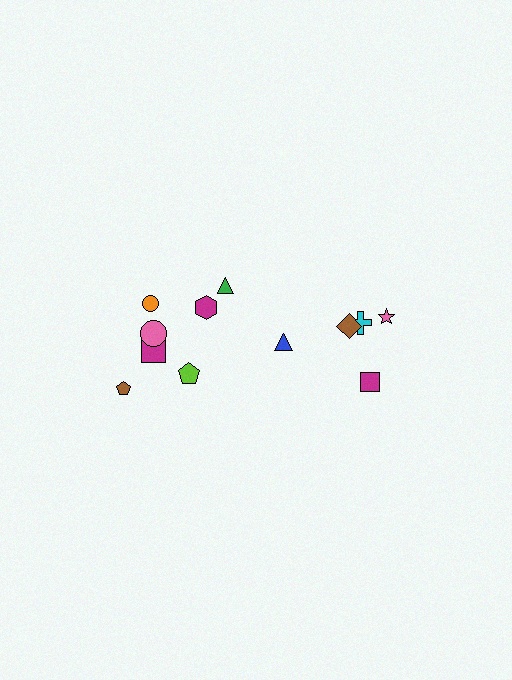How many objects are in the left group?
There are 7 objects.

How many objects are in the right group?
There are 5 objects.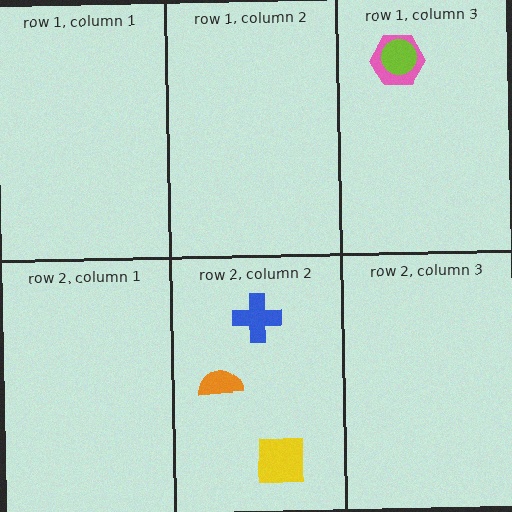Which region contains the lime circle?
The row 1, column 3 region.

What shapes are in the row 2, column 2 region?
The orange semicircle, the blue cross, the yellow square.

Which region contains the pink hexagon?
The row 1, column 3 region.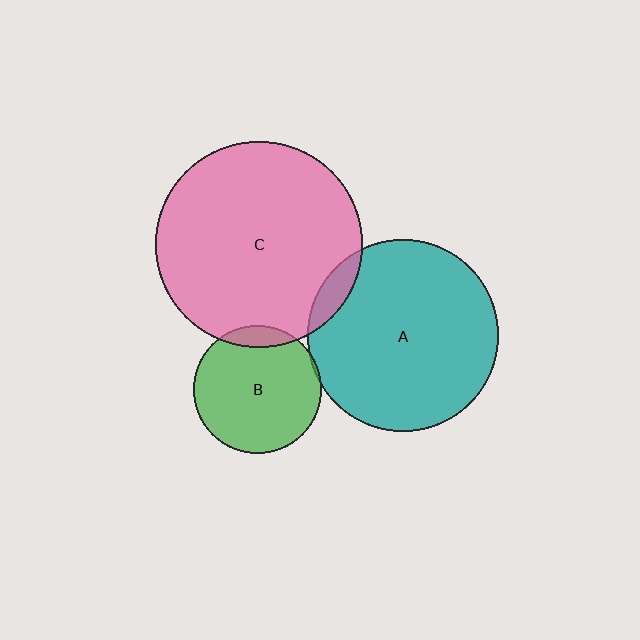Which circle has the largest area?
Circle C (pink).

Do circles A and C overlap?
Yes.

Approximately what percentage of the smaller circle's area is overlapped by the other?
Approximately 5%.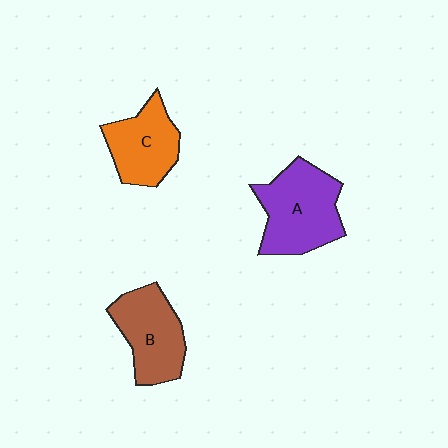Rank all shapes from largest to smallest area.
From largest to smallest: A (purple), B (brown), C (orange).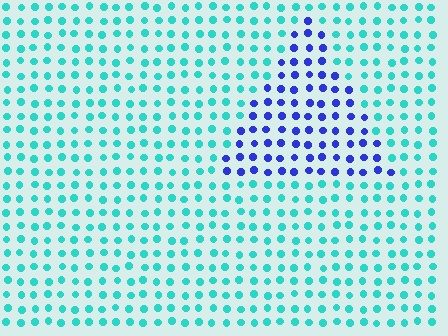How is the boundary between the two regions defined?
The boundary is defined purely by a slight shift in hue (about 62 degrees). Spacing, size, and orientation are identical on both sides.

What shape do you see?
I see a triangle.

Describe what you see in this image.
The image is filled with small cyan elements in a uniform arrangement. A triangle-shaped region is visible where the elements are tinted to a slightly different hue, forming a subtle color boundary.